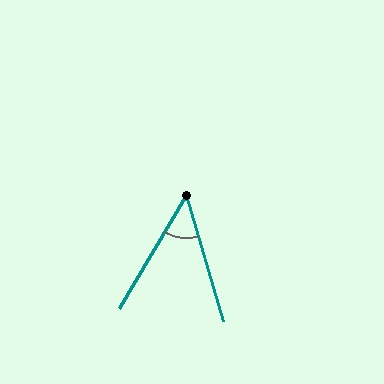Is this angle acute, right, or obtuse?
It is acute.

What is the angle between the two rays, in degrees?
Approximately 47 degrees.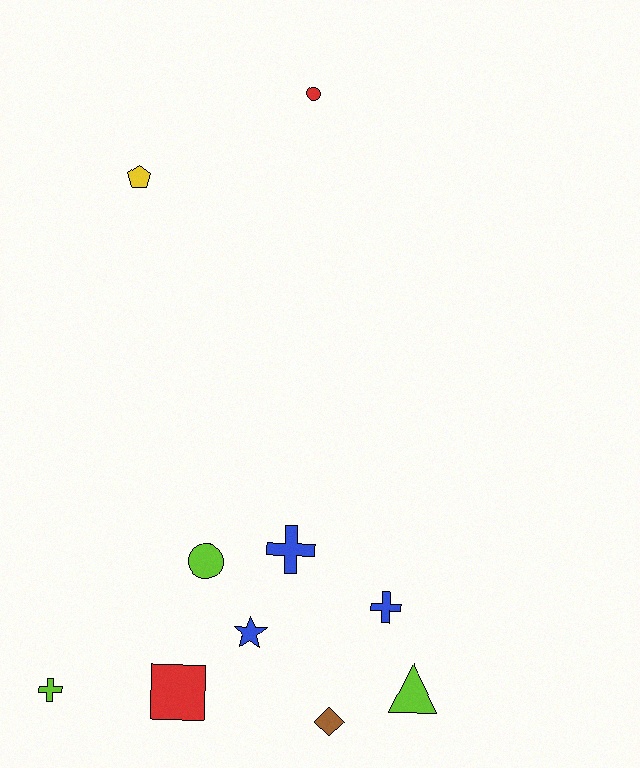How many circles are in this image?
There are 2 circles.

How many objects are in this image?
There are 10 objects.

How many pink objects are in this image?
There are no pink objects.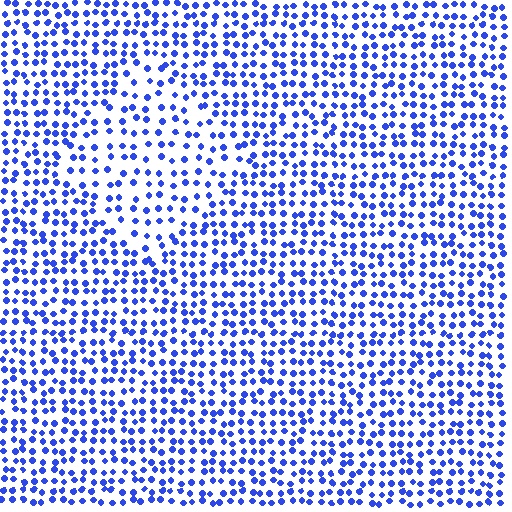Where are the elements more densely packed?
The elements are more densely packed outside the diamond boundary.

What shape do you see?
I see a diamond.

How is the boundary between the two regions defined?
The boundary is defined by a change in element density (approximately 1.6x ratio). All elements are the same color, size, and shape.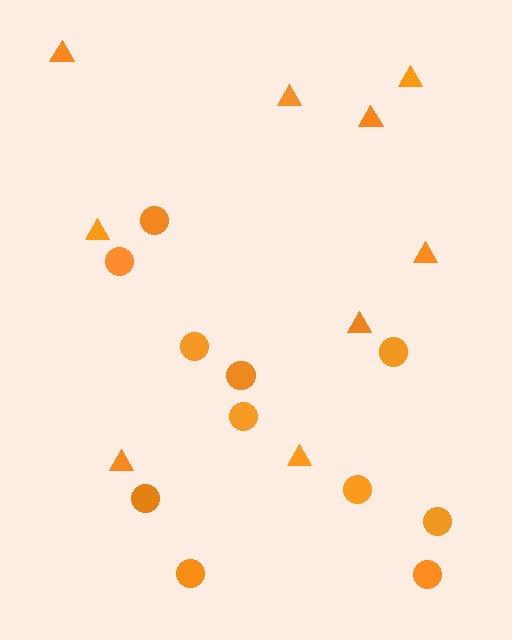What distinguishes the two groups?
There are 2 groups: one group of circles (11) and one group of triangles (9).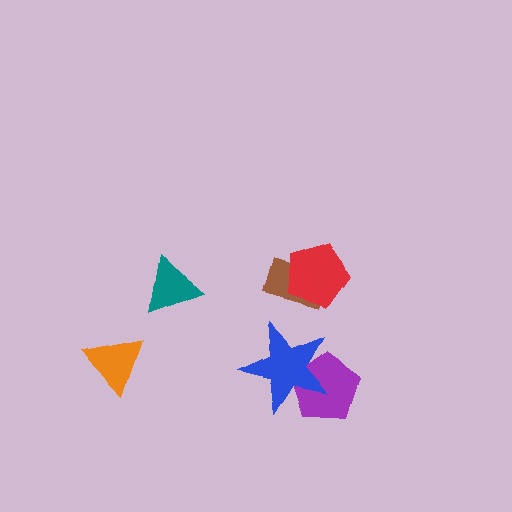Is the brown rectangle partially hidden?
Yes, it is partially covered by another shape.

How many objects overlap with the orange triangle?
0 objects overlap with the orange triangle.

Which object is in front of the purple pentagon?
The blue star is in front of the purple pentagon.